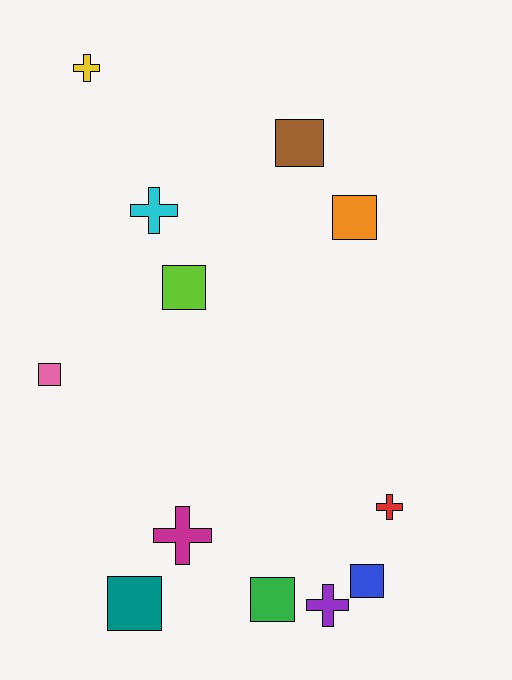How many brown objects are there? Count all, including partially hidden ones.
There is 1 brown object.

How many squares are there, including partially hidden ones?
There are 7 squares.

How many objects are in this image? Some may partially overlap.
There are 12 objects.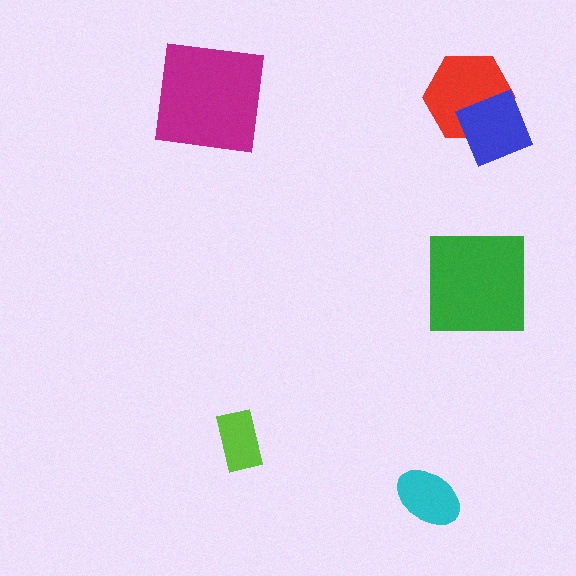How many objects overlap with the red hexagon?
1 object overlaps with the red hexagon.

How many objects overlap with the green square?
0 objects overlap with the green square.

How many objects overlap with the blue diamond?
1 object overlaps with the blue diamond.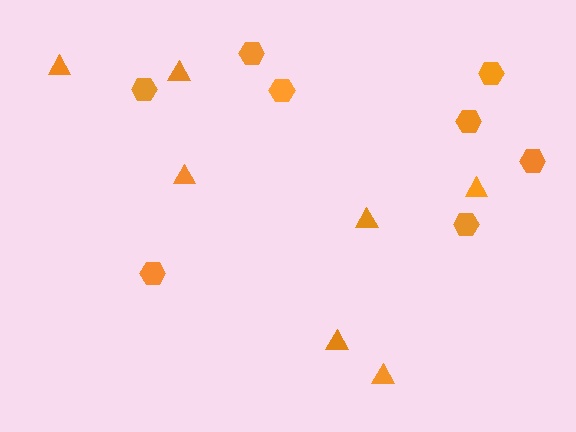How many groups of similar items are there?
There are 2 groups: one group of hexagons (8) and one group of triangles (7).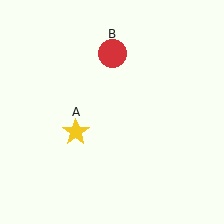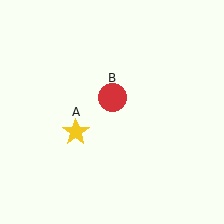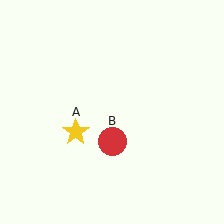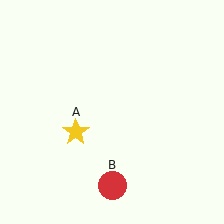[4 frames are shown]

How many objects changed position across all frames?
1 object changed position: red circle (object B).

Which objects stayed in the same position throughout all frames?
Yellow star (object A) remained stationary.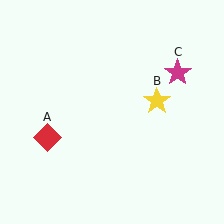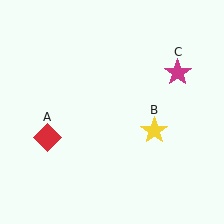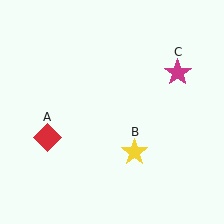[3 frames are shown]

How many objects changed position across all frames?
1 object changed position: yellow star (object B).